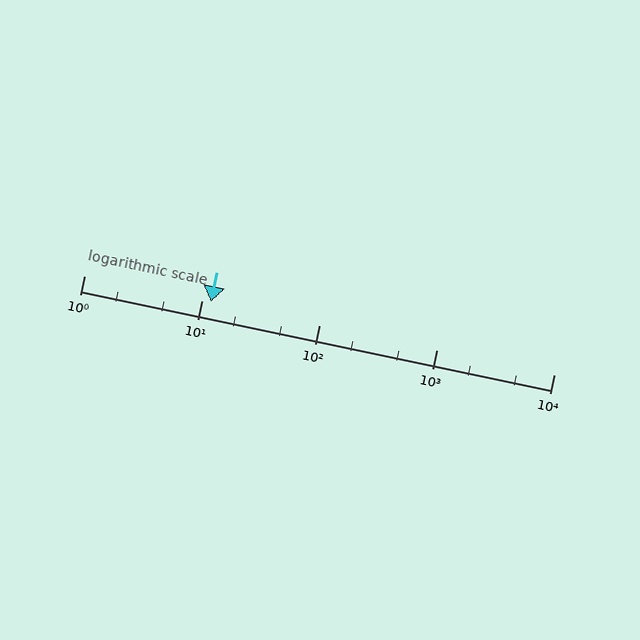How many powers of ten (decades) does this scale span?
The scale spans 4 decades, from 1 to 10000.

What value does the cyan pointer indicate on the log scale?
The pointer indicates approximately 12.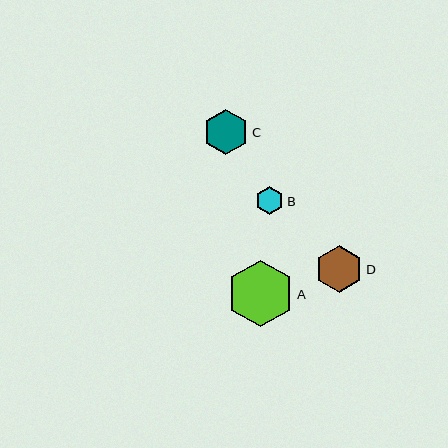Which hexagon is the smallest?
Hexagon B is the smallest with a size of approximately 28 pixels.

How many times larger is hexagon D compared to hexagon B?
Hexagon D is approximately 1.7 times the size of hexagon B.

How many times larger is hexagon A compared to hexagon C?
Hexagon A is approximately 1.5 times the size of hexagon C.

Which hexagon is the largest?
Hexagon A is the largest with a size of approximately 67 pixels.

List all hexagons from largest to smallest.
From largest to smallest: A, D, C, B.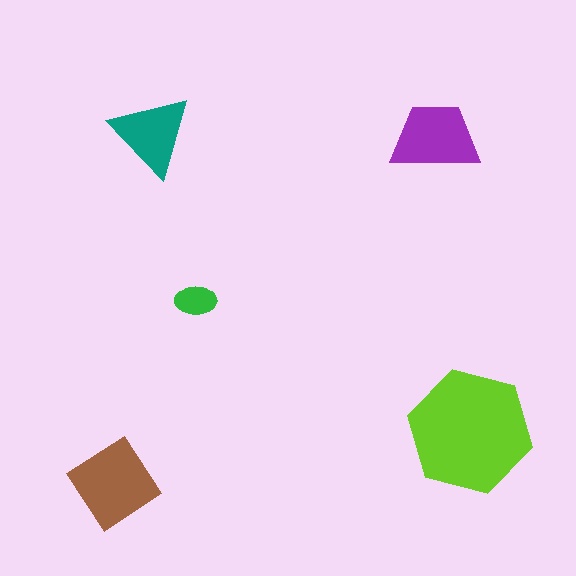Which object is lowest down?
The brown diamond is bottommost.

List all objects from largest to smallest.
The lime hexagon, the brown diamond, the purple trapezoid, the teal triangle, the green ellipse.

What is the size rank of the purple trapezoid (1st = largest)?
3rd.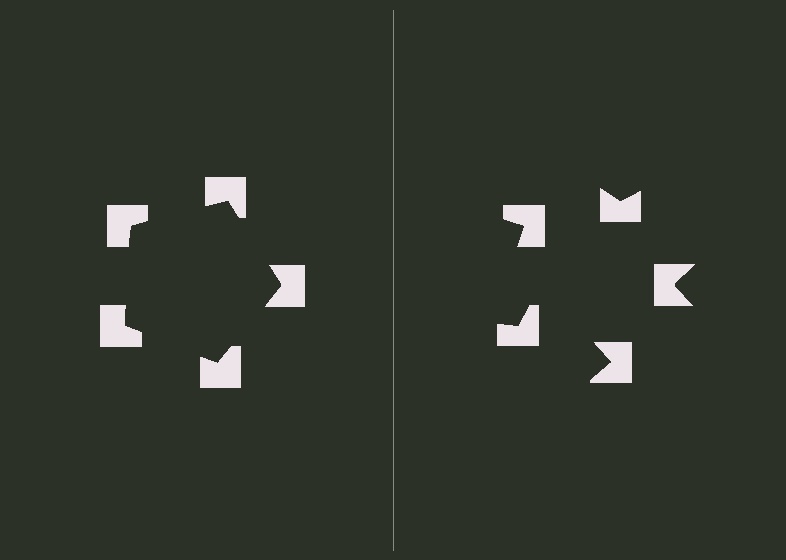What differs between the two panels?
The notched squares are positioned identically on both sides; only the wedge orientations differ. On the left they align to a pentagon; on the right they are misaligned.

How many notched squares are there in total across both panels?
10 — 5 on each side.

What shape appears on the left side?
An illusory pentagon.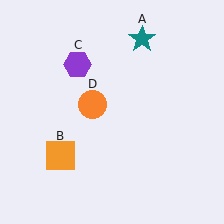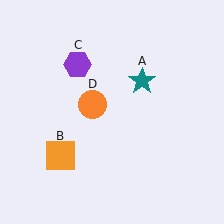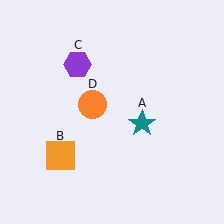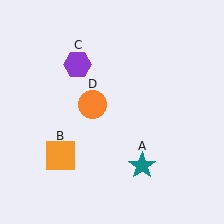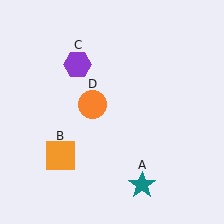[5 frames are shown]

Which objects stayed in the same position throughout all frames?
Orange square (object B) and purple hexagon (object C) and orange circle (object D) remained stationary.